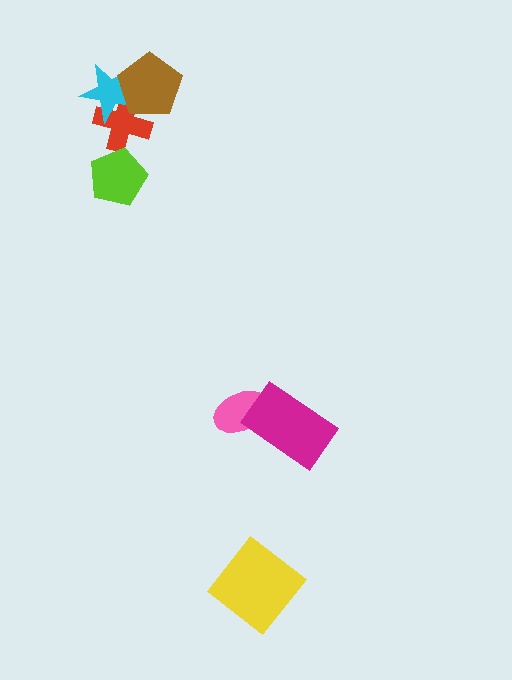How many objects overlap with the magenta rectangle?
1 object overlaps with the magenta rectangle.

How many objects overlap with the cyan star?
2 objects overlap with the cyan star.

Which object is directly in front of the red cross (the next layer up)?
The cyan star is directly in front of the red cross.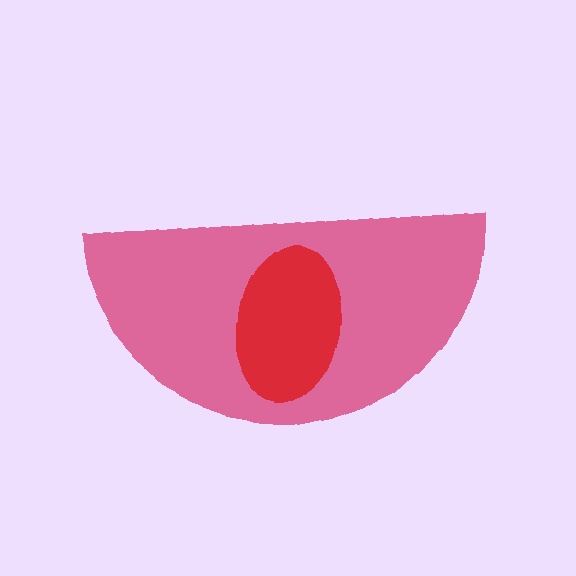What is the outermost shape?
The pink semicircle.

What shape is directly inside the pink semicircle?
The red ellipse.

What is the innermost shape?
The red ellipse.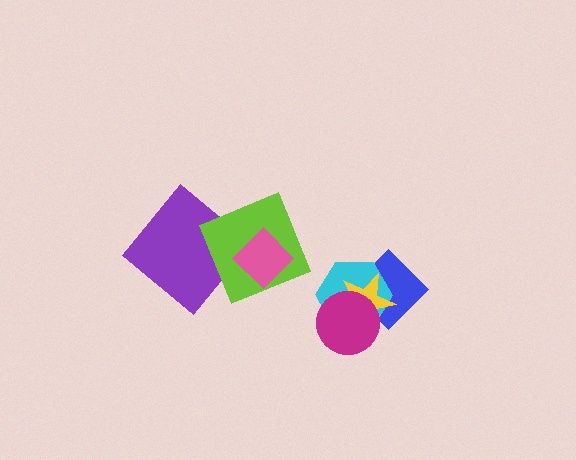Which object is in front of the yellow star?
The magenta circle is in front of the yellow star.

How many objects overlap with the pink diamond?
1 object overlaps with the pink diamond.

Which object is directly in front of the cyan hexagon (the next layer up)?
The yellow star is directly in front of the cyan hexagon.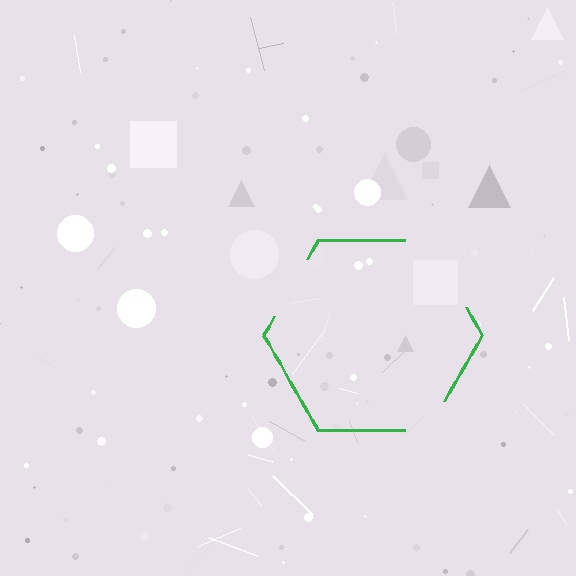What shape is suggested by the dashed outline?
The dashed outline suggests a hexagon.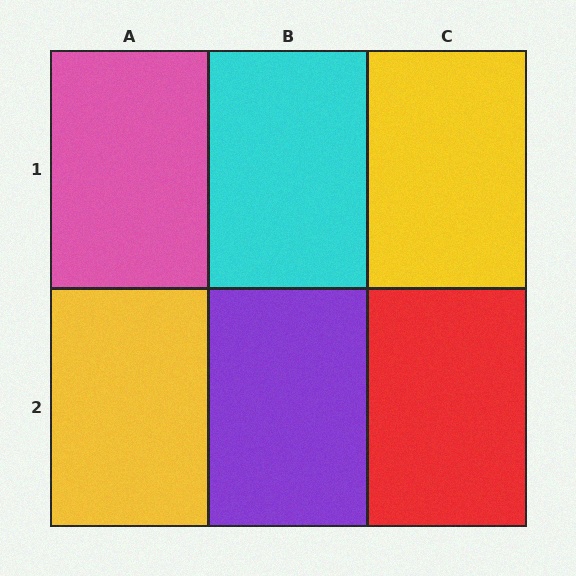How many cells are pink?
1 cell is pink.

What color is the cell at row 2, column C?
Red.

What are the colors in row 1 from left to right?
Pink, cyan, yellow.